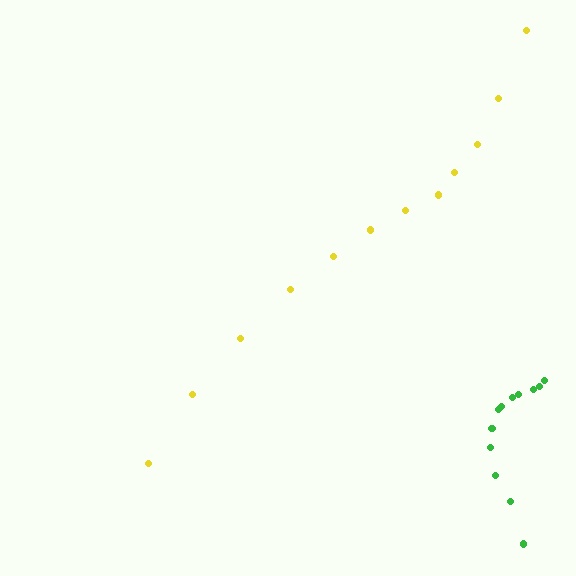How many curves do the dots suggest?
There are 2 distinct paths.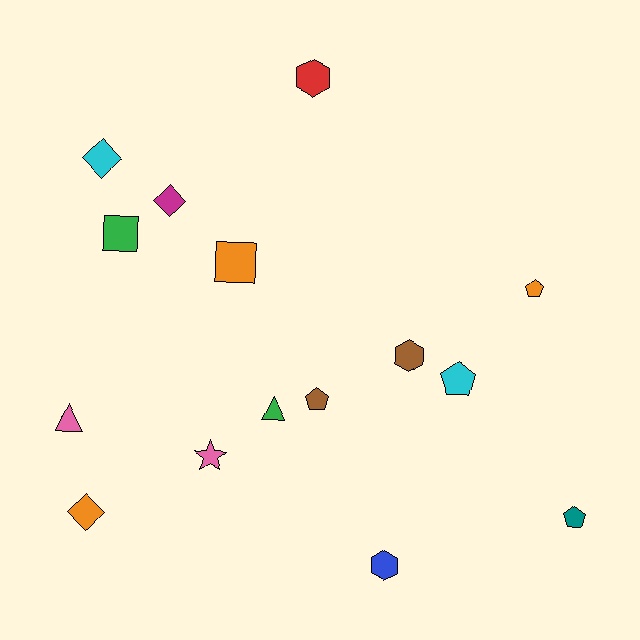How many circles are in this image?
There are no circles.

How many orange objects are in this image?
There are 3 orange objects.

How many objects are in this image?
There are 15 objects.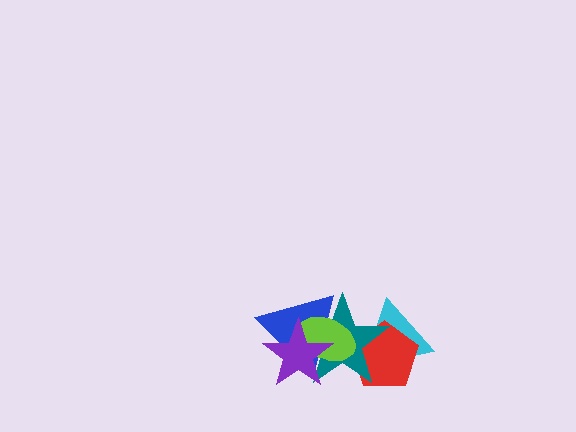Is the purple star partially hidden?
No, no other shape covers it.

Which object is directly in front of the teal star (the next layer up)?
The blue triangle is directly in front of the teal star.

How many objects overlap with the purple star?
3 objects overlap with the purple star.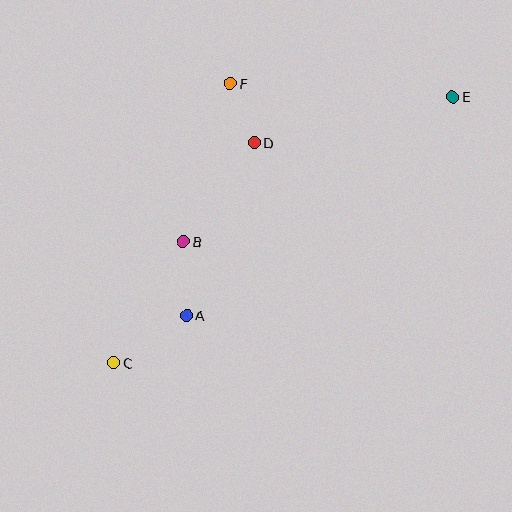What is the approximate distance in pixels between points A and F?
The distance between A and F is approximately 236 pixels.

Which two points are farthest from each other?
Points C and E are farthest from each other.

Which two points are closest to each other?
Points D and F are closest to each other.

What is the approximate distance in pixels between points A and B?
The distance between A and B is approximately 74 pixels.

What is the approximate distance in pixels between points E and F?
The distance between E and F is approximately 223 pixels.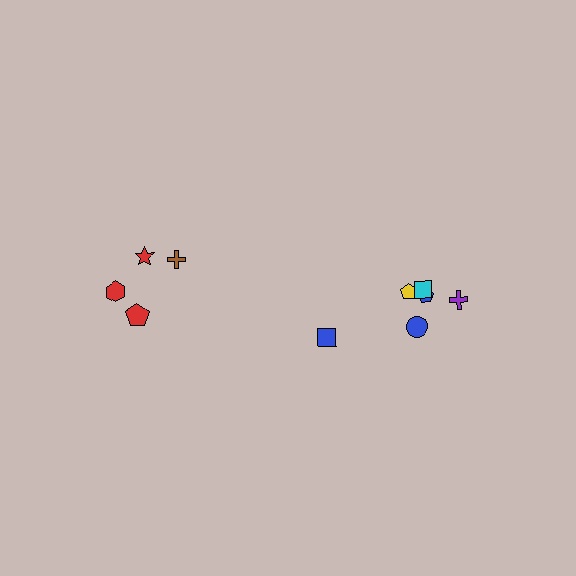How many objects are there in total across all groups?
There are 10 objects.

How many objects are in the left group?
There are 4 objects.